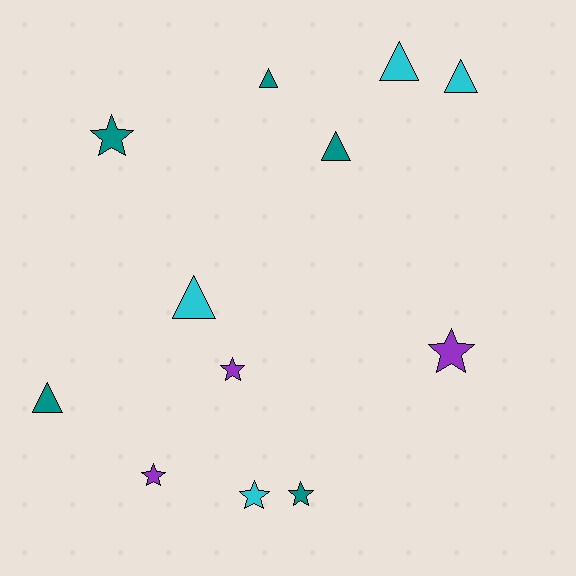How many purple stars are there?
There are 3 purple stars.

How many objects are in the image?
There are 12 objects.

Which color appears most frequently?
Teal, with 5 objects.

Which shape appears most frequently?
Star, with 6 objects.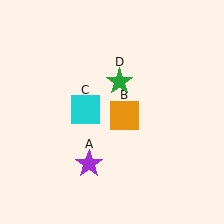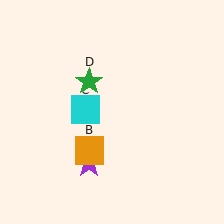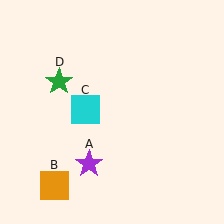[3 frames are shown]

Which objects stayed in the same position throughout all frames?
Purple star (object A) and cyan square (object C) remained stationary.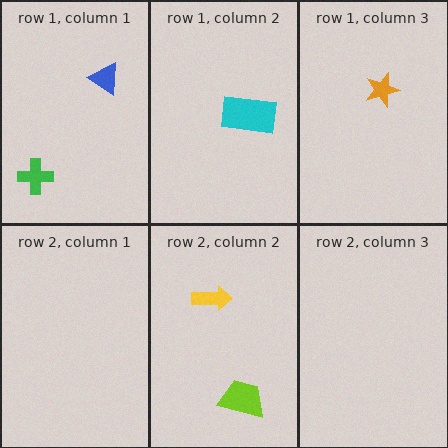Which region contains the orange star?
The row 1, column 3 region.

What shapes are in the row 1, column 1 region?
The green cross, the blue triangle.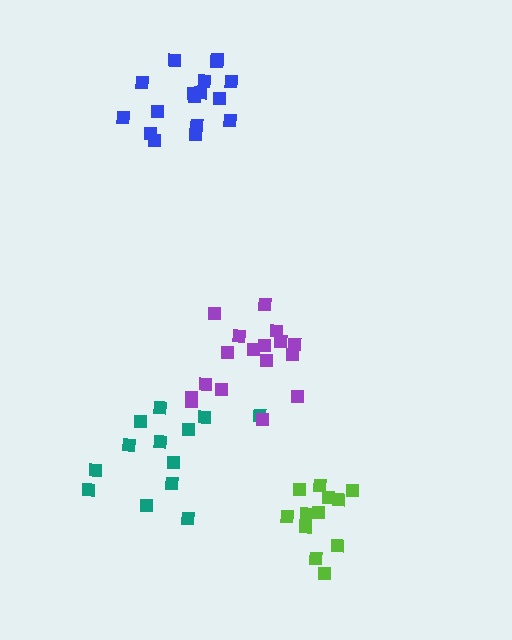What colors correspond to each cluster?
The clusters are colored: teal, purple, lime, blue.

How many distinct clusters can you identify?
There are 4 distinct clusters.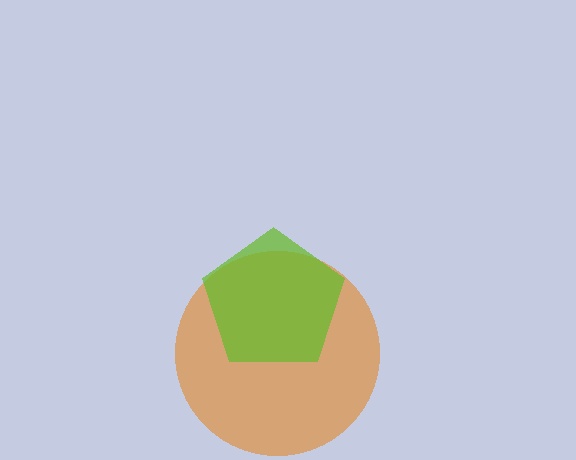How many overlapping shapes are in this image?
There are 2 overlapping shapes in the image.